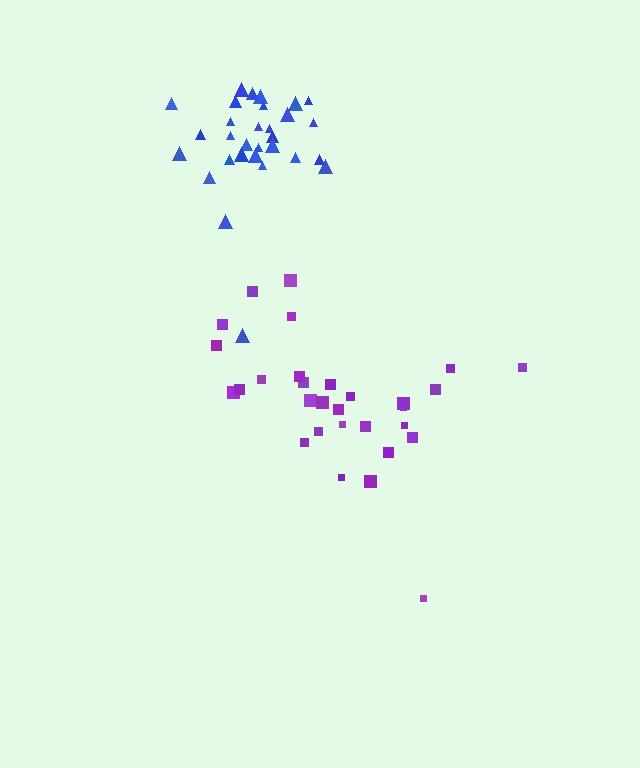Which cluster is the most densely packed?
Blue.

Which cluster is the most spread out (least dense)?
Purple.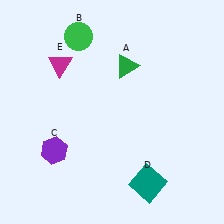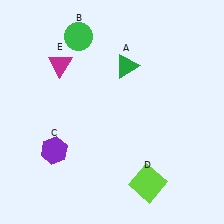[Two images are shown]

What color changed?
The square (D) changed from teal in Image 1 to lime in Image 2.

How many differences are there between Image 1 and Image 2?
There is 1 difference between the two images.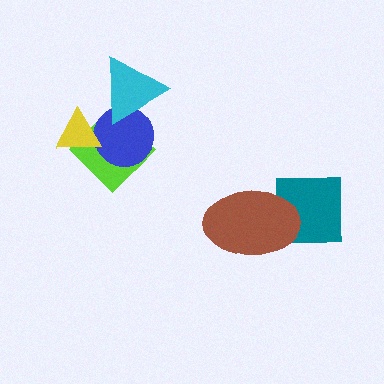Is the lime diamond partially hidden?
Yes, it is partially covered by another shape.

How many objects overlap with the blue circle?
3 objects overlap with the blue circle.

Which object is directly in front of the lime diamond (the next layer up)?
The blue circle is directly in front of the lime diamond.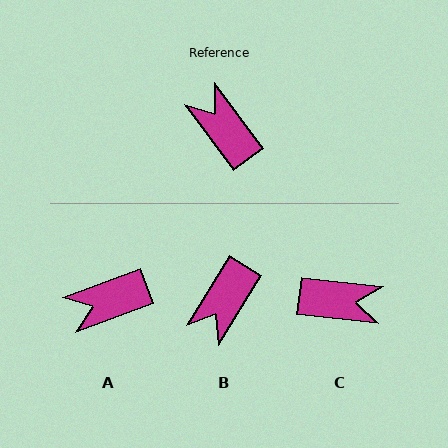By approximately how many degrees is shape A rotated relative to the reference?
Approximately 74 degrees counter-clockwise.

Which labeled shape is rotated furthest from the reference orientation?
C, about 133 degrees away.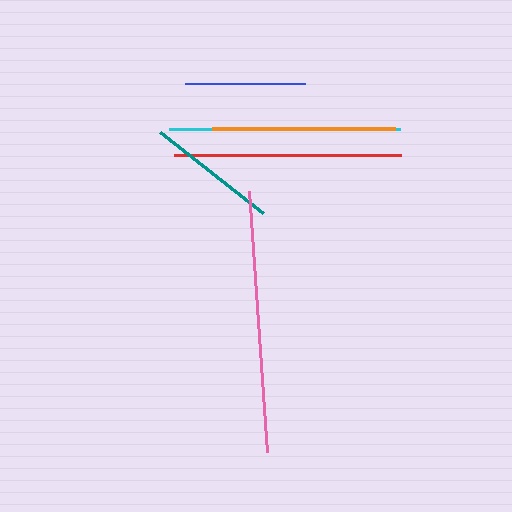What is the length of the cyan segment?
The cyan segment is approximately 232 pixels long.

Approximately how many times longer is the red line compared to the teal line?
The red line is approximately 1.7 times the length of the teal line.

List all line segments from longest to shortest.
From longest to shortest: pink, cyan, red, orange, teal, blue.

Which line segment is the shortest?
The blue line is the shortest at approximately 120 pixels.